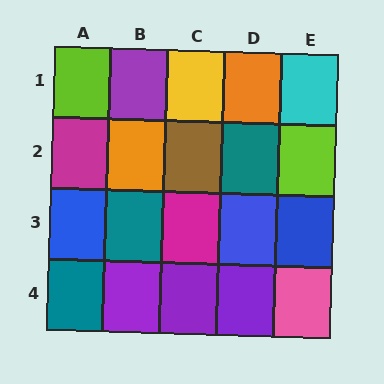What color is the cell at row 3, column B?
Teal.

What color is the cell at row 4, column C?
Purple.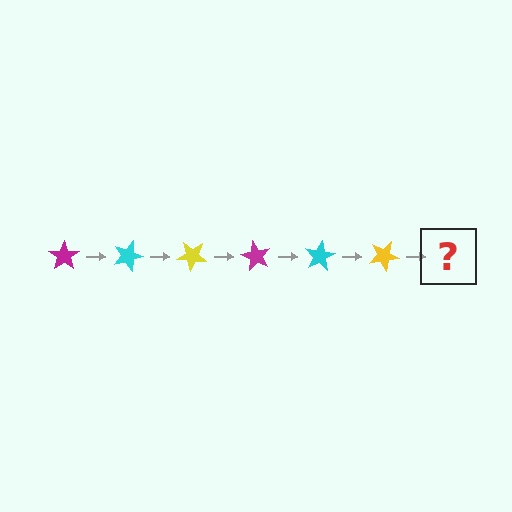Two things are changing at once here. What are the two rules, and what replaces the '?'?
The two rules are that it rotates 20 degrees each step and the color cycles through magenta, cyan, and yellow. The '?' should be a magenta star, rotated 120 degrees from the start.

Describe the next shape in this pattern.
It should be a magenta star, rotated 120 degrees from the start.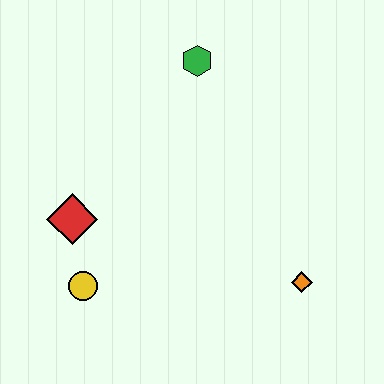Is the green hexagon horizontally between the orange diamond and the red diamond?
Yes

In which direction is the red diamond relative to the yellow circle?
The red diamond is above the yellow circle.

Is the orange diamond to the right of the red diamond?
Yes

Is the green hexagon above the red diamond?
Yes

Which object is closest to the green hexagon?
The red diamond is closest to the green hexagon.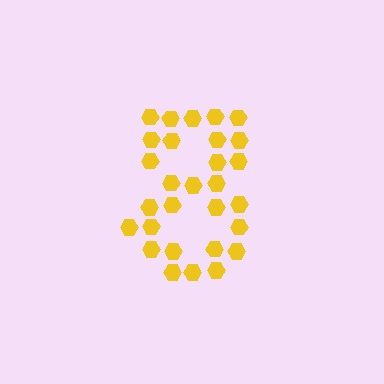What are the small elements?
The small elements are hexagons.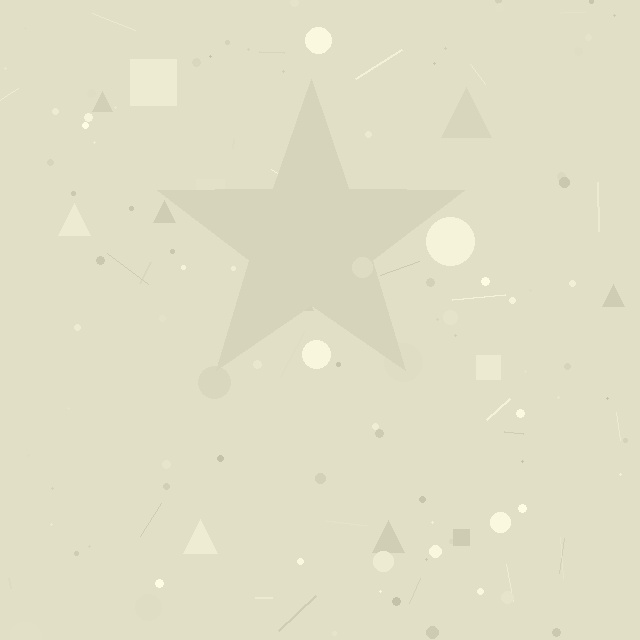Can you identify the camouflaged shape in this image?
The camouflaged shape is a star.